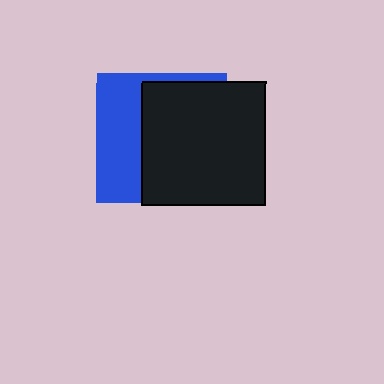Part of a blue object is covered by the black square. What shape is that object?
It is a square.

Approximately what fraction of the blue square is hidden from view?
Roughly 61% of the blue square is hidden behind the black square.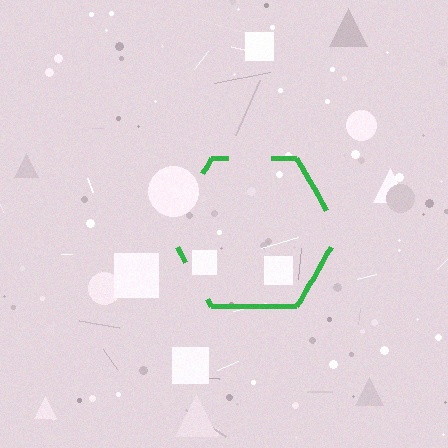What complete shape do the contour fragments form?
The contour fragments form a hexagon.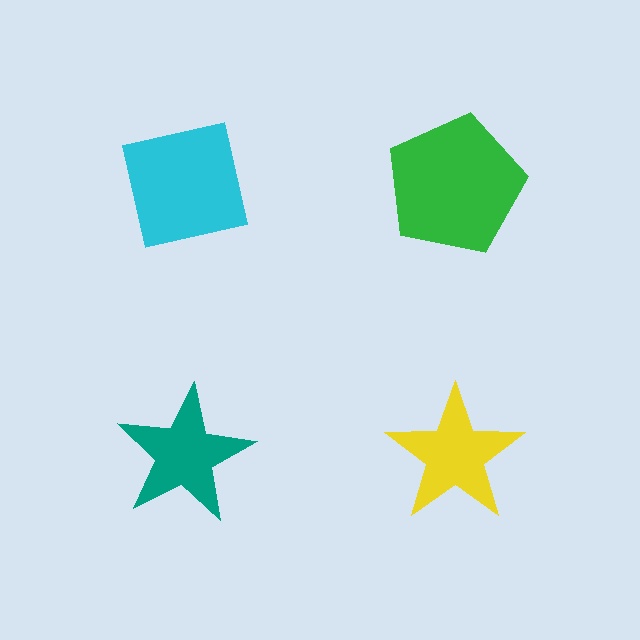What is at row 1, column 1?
A cyan square.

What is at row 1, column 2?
A green pentagon.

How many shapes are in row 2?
2 shapes.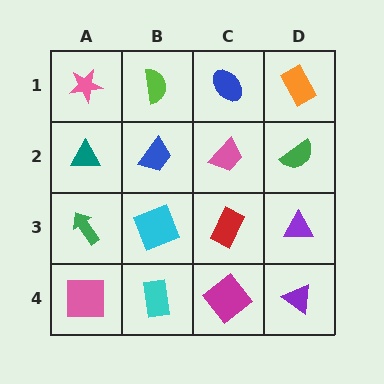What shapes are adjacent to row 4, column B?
A cyan square (row 3, column B), a pink square (row 4, column A), a magenta diamond (row 4, column C).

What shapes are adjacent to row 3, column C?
A pink trapezoid (row 2, column C), a magenta diamond (row 4, column C), a cyan square (row 3, column B), a purple triangle (row 3, column D).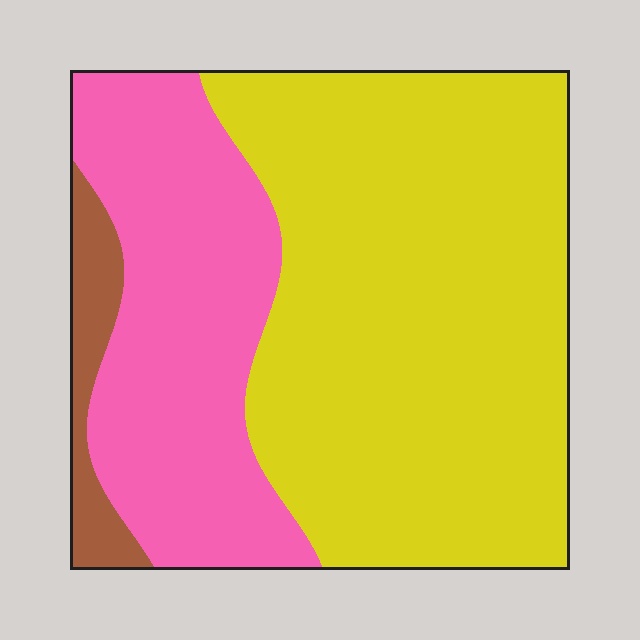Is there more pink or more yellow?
Yellow.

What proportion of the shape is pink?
Pink takes up about one third (1/3) of the shape.